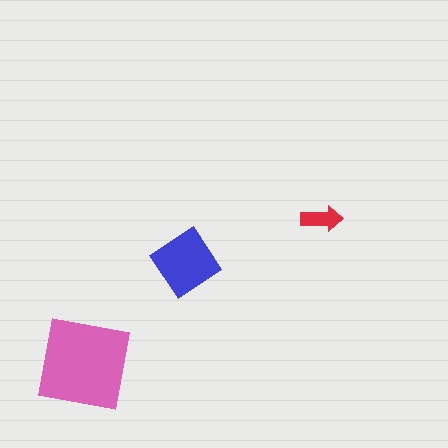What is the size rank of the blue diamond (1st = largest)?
2nd.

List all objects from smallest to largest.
The red arrow, the blue diamond, the pink square.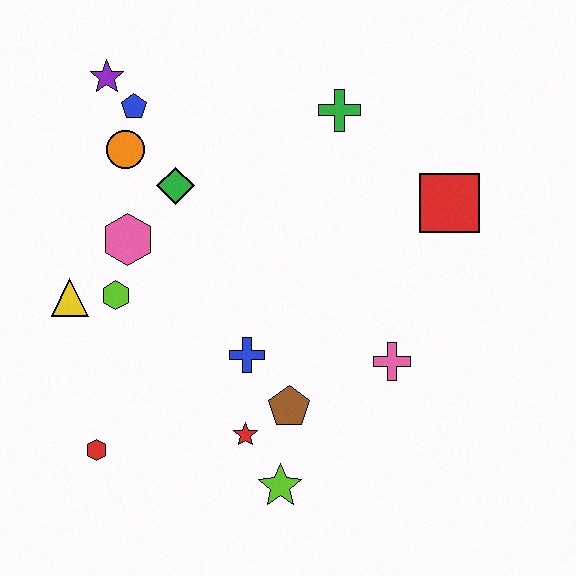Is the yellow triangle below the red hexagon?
No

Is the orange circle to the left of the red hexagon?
No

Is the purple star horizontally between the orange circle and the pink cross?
No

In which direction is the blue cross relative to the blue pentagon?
The blue cross is below the blue pentagon.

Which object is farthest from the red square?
The red hexagon is farthest from the red square.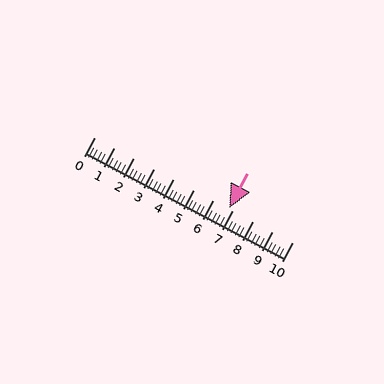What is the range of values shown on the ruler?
The ruler shows values from 0 to 10.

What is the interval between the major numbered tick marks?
The major tick marks are spaced 1 units apart.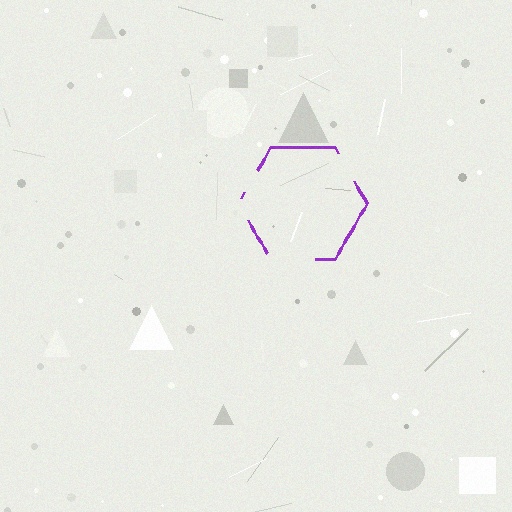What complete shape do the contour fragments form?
The contour fragments form a hexagon.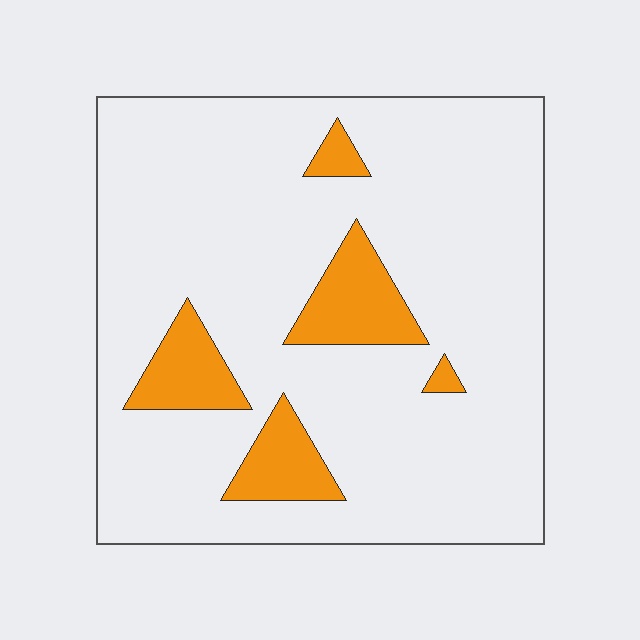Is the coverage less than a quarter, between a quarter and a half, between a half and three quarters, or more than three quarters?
Less than a quarter.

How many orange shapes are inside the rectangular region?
5.